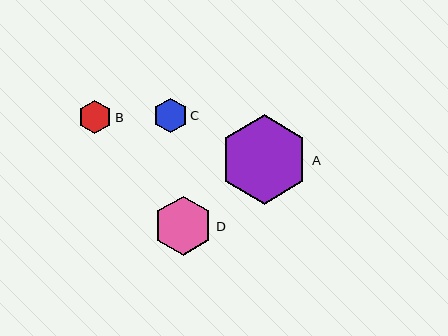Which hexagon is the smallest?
Hexagon B is the smallest with a size of approximately 33 pixels.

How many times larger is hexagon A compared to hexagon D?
Hexagon A is approximately 1.5 times the size of hexagon D.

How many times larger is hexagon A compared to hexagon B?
Hexagon A is approximately 2.7 times the size of hexagon B.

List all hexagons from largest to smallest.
From largest to smallest: A, D, C, B.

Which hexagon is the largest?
Hexagon A is the largest with a size of approximately 90 pixels.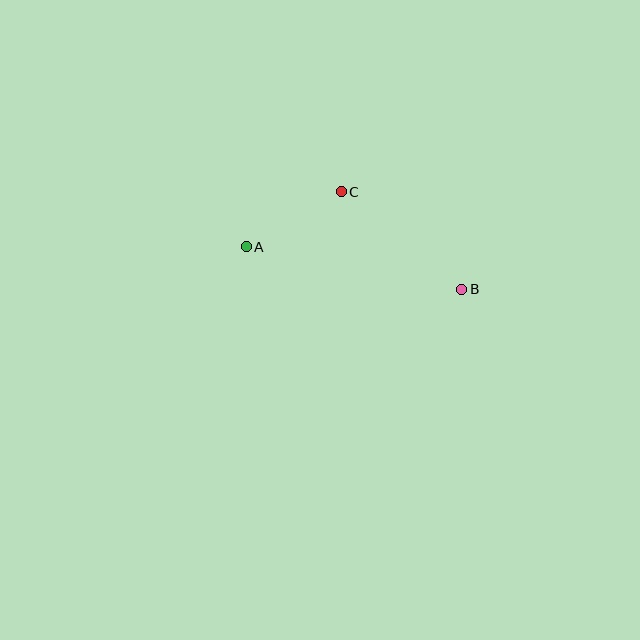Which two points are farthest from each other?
Points A and B are farthest from each other.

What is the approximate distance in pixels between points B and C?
The distance between B and C is approximately 155 pixels.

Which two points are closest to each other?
Points A and C are closest to each other.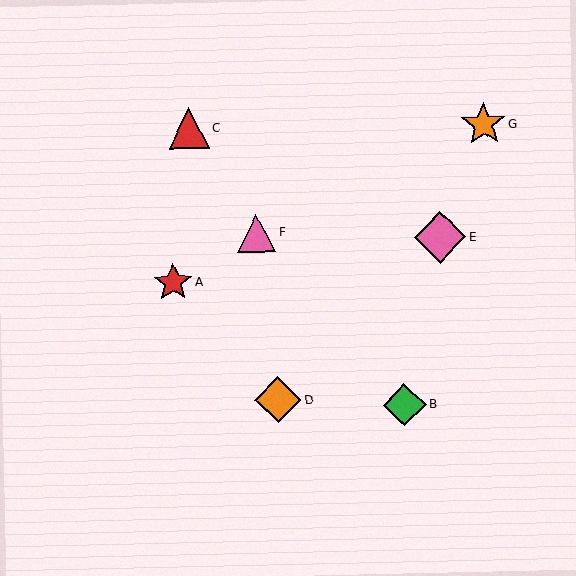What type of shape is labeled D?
Shape D is an orange diamond.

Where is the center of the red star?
The center of the red star is at (173, 283).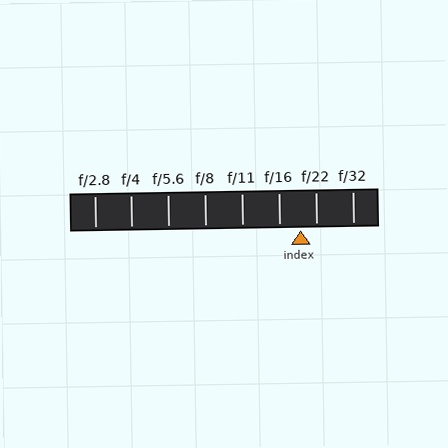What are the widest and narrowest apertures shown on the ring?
The widest aperture shown is f/2.8 and the narrowest is f/32.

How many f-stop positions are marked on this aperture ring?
There are 8 f-stop positions marked.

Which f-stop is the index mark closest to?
The index mark is closest to f/22.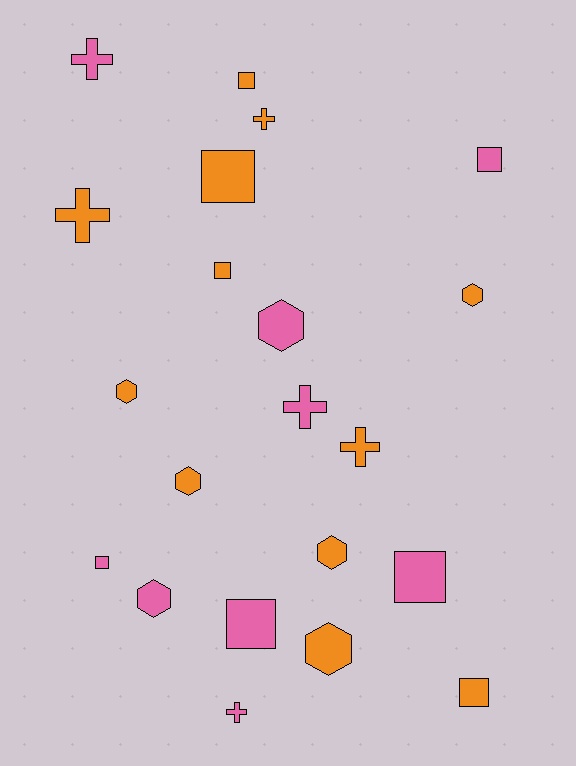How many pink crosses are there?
There are 3 pink crosses.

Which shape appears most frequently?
Square, with 8 objects.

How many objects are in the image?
There are 21 objects.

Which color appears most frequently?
Orange, with 12 objects.